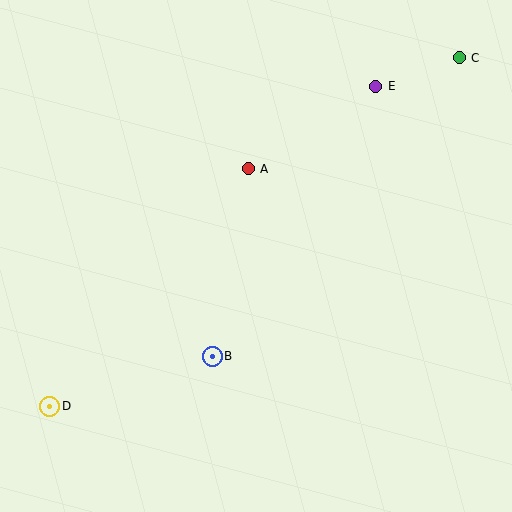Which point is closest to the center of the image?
Point A at (248, 169) is closest to the center.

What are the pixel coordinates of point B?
Point B is at (212, 357).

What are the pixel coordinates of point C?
Point C is at (459, 58).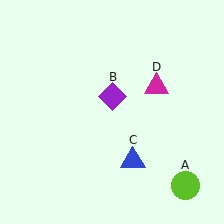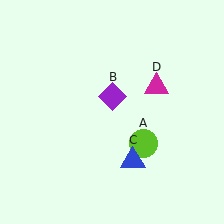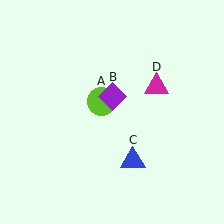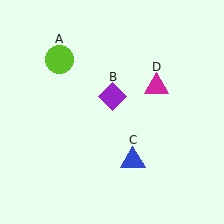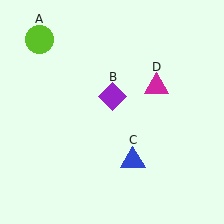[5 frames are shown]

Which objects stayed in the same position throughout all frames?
Purple diamond (object B) and blue triangle (object C) and magenta triangle (object D) remained stationary.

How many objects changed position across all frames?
1 object changed position: lime circle (object A).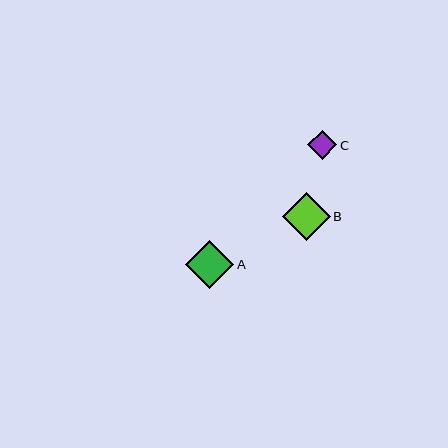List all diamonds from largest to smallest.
From largest to smallest: A, B, C.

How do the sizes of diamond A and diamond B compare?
Diamond A and diamond B are approximately the same size.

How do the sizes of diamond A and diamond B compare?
Diamond A and diamond B are approximately the same size.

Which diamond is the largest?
Diamond A is the largest with a size of approximately 48 pixels.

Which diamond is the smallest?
Diamond C is the smallest with a size of approximately 29 pixels.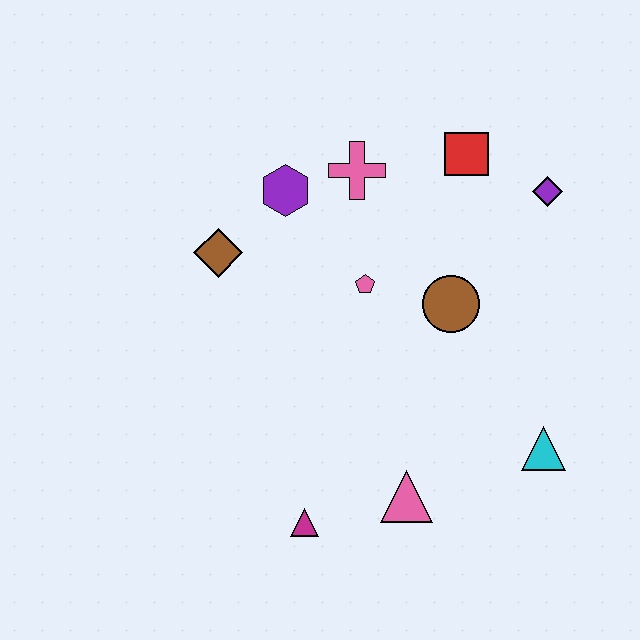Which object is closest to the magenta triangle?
The pink triangle is closest to the magenta triangle.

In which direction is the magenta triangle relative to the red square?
The magenta triangle is below the red square.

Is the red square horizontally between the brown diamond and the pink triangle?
No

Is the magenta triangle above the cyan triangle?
No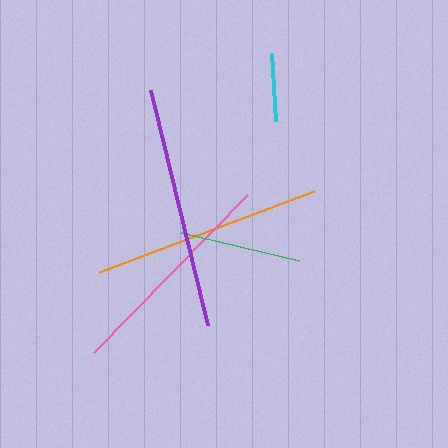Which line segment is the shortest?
The cyan line is the shortest at approximately 68 pixels.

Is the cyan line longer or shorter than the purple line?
The purple line is longer than the cyan line.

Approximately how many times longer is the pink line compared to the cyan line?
The pink line is approximately 3.2 times the length of the cyan line.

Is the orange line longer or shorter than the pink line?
The orange line is longer than the pink line.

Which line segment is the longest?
The purple line is the longest at approximately 242 pixels.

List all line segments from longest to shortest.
From longest to shortest: purple, orange, pink, green, cyan.